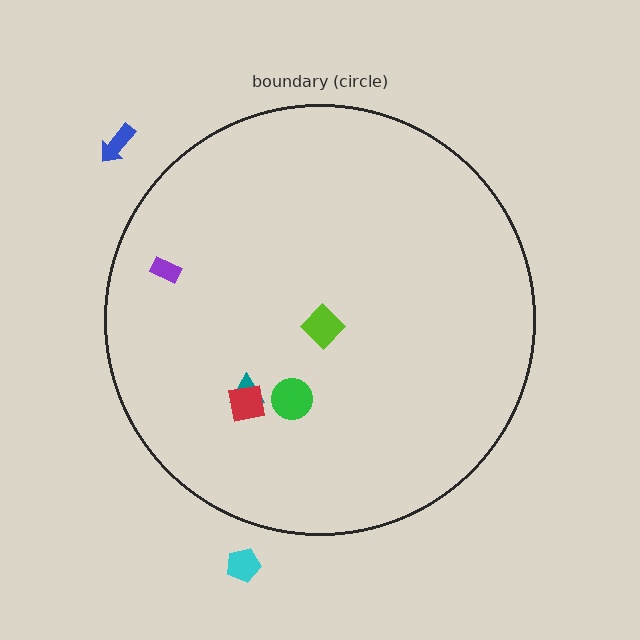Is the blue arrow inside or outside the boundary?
Outside.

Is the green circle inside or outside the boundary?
Inside.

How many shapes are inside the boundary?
5 inside, 2 outside.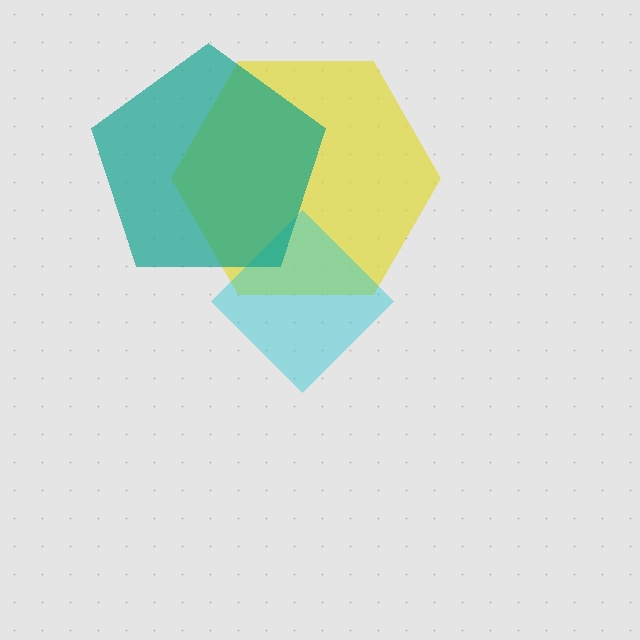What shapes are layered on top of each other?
The layered shapes are: a yellow hexagon, a cyan diamond, a teal pentagon.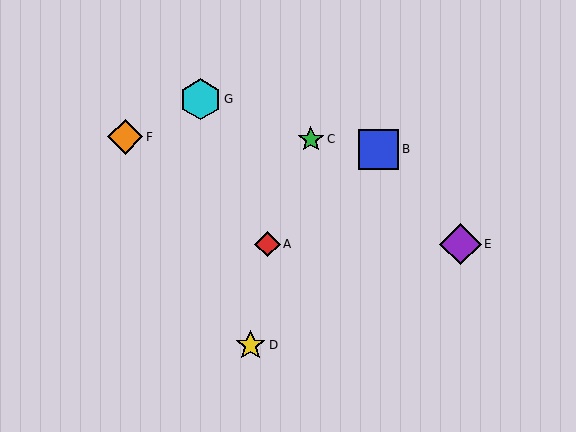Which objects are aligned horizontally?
Objects A, E are aligned horizontally.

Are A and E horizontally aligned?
Yes, both are at y≈244.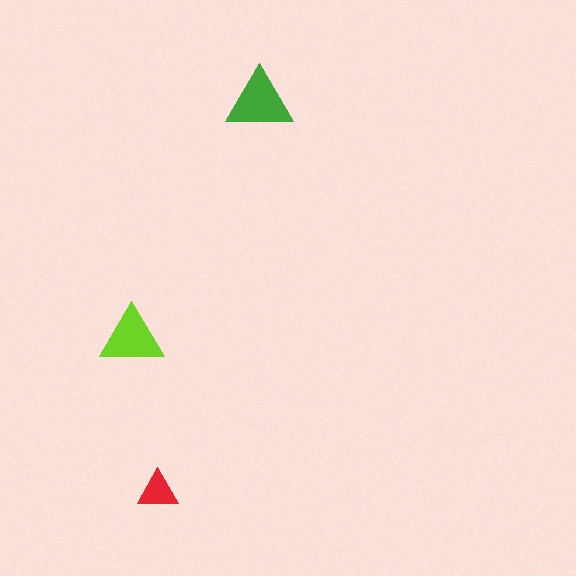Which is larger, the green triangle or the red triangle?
The green one.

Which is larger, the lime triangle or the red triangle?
The lime one.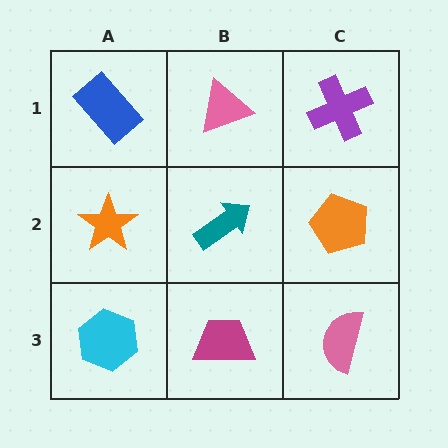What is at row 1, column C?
A purple cross.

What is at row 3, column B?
A magenta trapezoid.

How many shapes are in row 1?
3 shapes.